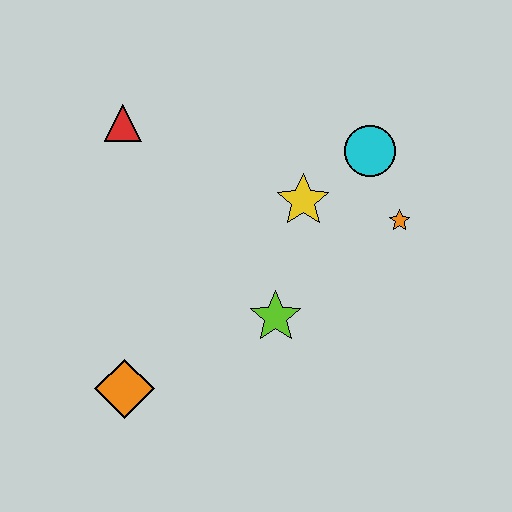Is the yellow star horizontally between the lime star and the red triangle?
No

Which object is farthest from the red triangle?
The orange star is farthest from the red triangle.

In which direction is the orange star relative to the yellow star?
The orange star is to the right of the yellow star.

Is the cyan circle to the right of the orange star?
No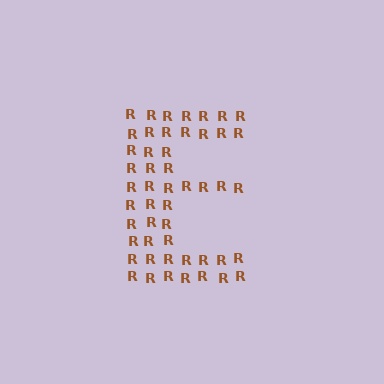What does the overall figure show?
The overall figure shows the letter E.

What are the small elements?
The small elements are letter R's.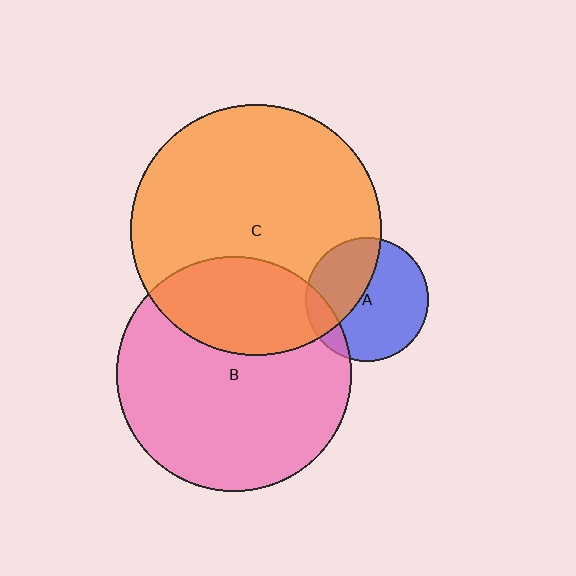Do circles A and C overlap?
Yes.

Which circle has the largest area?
Circle C (orange).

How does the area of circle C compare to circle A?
Approximately 4.1 times.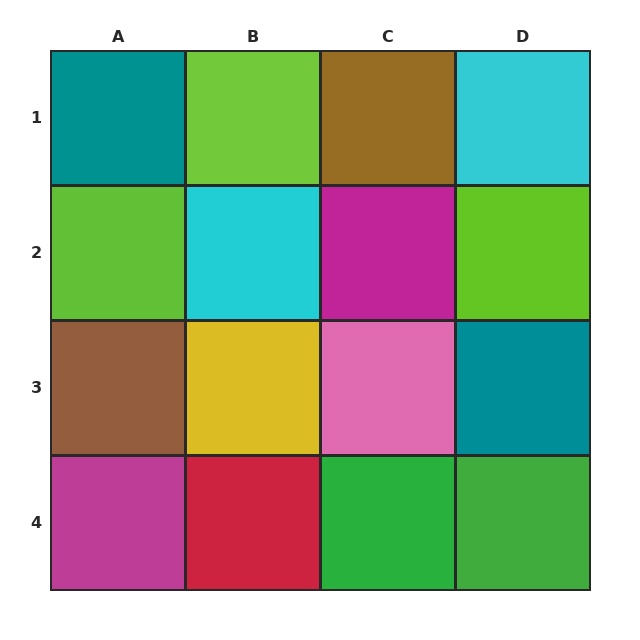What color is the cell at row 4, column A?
Magenta.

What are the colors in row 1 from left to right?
Teal, lime, brown, cyan.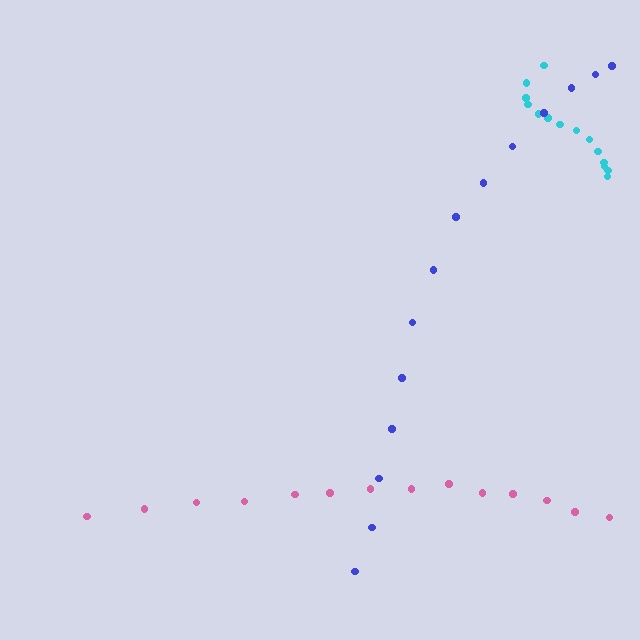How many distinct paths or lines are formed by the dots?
There are 3 distinct paths.